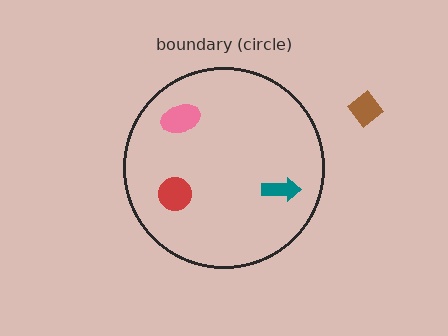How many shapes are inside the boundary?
3 inside, 1 outside.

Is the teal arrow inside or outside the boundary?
Inside.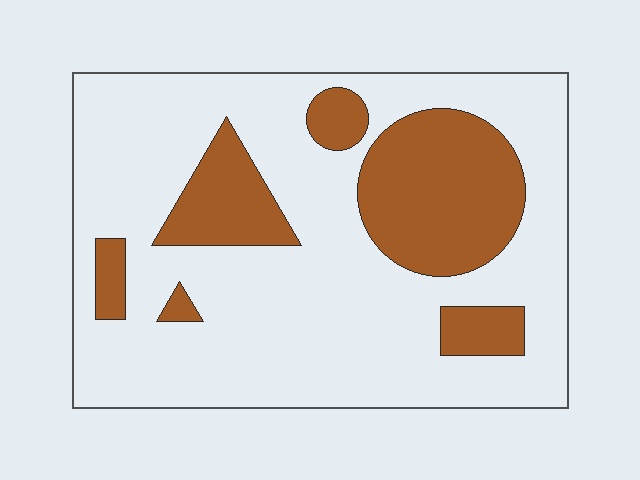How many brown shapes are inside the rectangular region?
6.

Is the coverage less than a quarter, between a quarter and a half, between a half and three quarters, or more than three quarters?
Between a quarter and a half.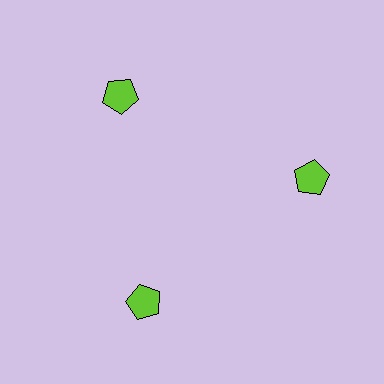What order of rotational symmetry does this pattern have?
This pattern has 3-fold rotational symmetry.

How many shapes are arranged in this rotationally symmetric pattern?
There are 3 shapes, arranged in 3 groups of 1.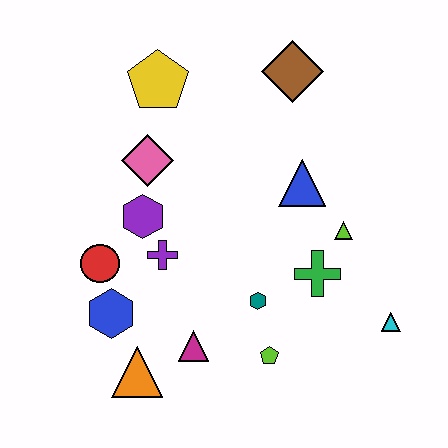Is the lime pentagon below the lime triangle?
Yes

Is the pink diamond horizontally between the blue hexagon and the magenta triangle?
Yes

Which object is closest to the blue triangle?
The lime triangle is closest to the blue triangle.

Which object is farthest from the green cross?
The yellow pentagon is farthest from the green cross.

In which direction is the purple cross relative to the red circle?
The purple cross is to the right of the red circle.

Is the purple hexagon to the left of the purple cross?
Yes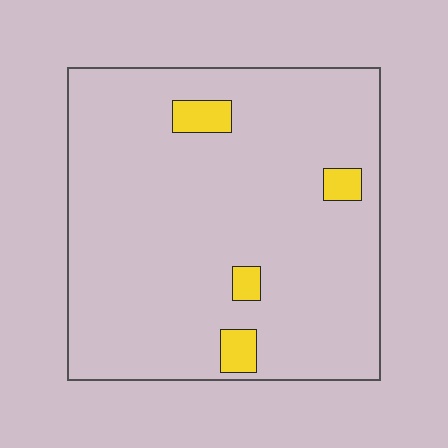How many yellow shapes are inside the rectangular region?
4.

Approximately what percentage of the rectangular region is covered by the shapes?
Approximately 5%.